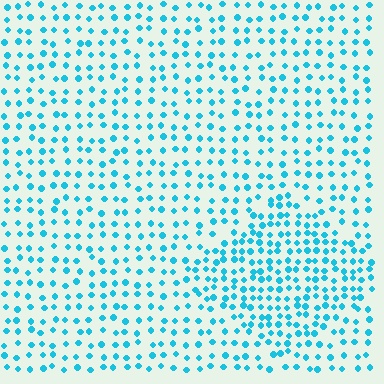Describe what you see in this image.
The image contains small cyan elements arranged at two different densities. A diamond-shaped region is visible where the elements are more densely packed than the surrounding area.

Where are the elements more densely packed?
The elements are more densely packed inside the diamond boundary.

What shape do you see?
I see a diamond.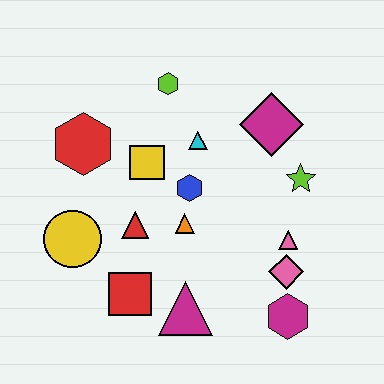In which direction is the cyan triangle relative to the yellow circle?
The cyan triangle is to the right of the yellow circle.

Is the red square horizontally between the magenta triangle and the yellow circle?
Yes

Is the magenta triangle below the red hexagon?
Yes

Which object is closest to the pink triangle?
The pink diamond is closest to the pink triangle.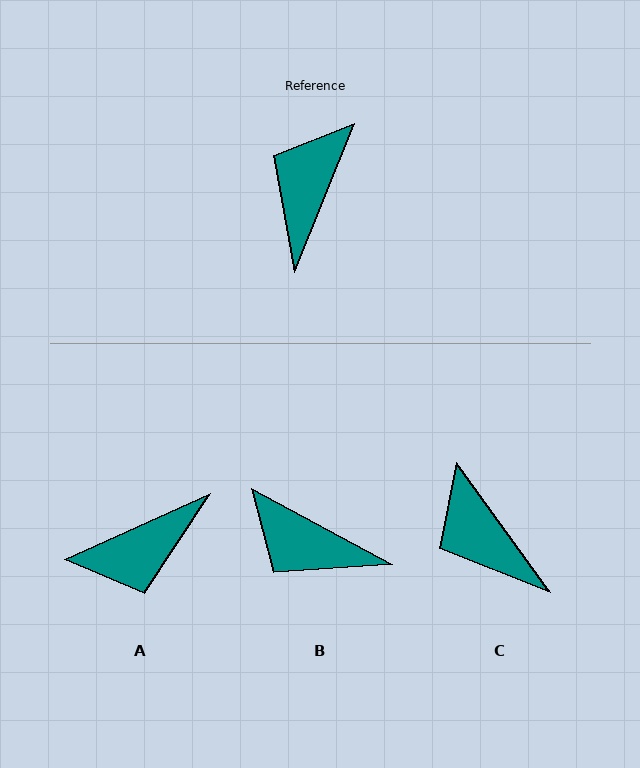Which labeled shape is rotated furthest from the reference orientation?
A, about 136 degrees away.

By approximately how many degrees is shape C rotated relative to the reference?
Approximately 58 degrees counter-clockwise.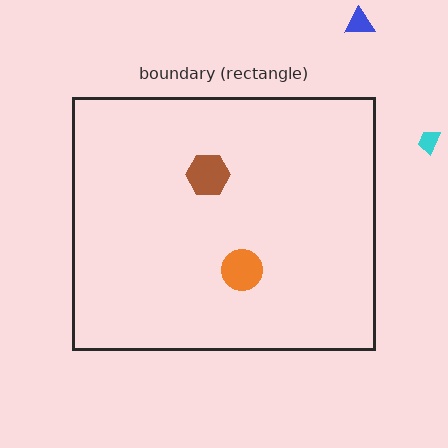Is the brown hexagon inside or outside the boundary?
Inside.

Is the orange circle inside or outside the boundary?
Inside.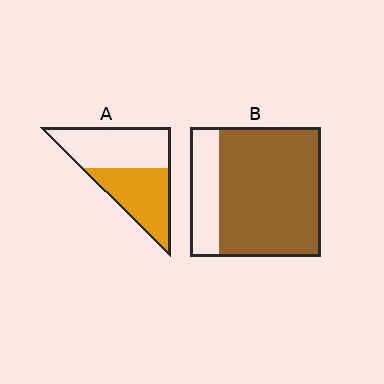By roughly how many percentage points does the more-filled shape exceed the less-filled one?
By roughly 30 percentage points (B over A).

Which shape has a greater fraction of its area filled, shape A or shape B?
Shape B.